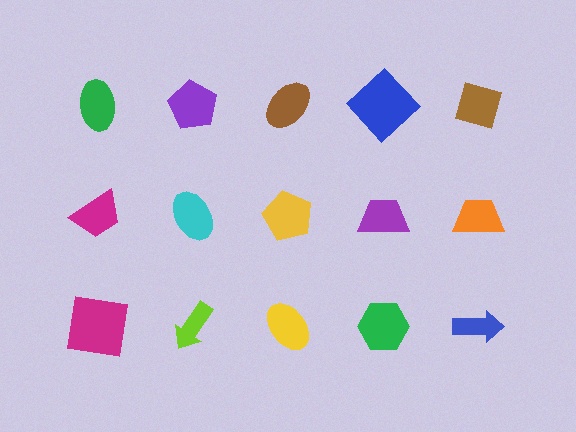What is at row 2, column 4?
A purple trapezoid.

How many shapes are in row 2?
5 shapes.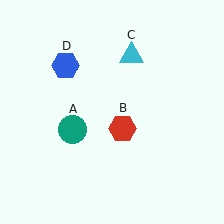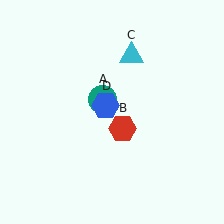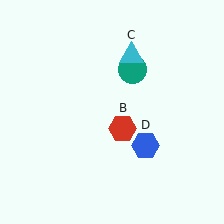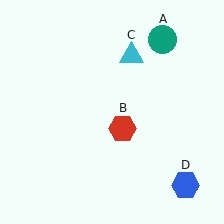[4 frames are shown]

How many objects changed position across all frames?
2 objects changed position: teal circle (object A), blue hexagon (object D).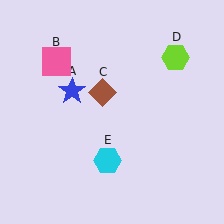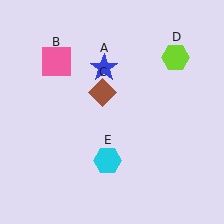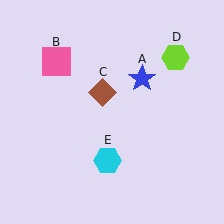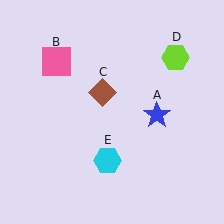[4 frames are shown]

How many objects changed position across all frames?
1 object changed position: blue star (object A).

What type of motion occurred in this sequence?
The blue star (object A) rotated clockwise around the center of the scene.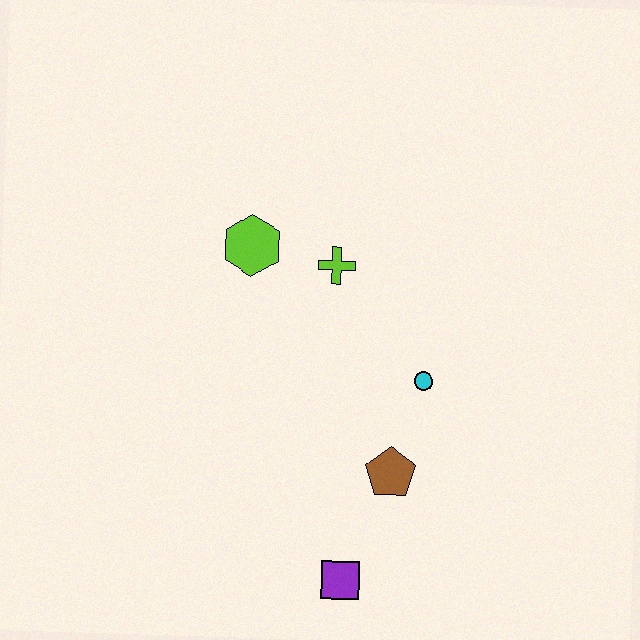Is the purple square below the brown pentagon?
Yes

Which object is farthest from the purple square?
The lime hexagon is farthest from the purple square.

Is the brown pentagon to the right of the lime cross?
Yes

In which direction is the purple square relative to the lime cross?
The purple square is below the lime cross.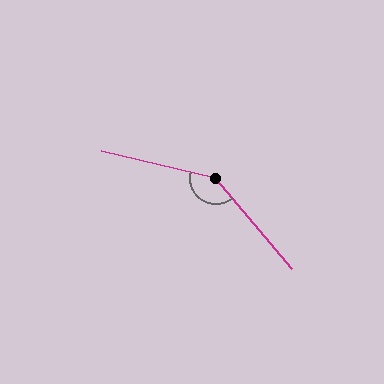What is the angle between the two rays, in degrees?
Approximately 143 degrees.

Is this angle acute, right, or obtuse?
It is obtuse.